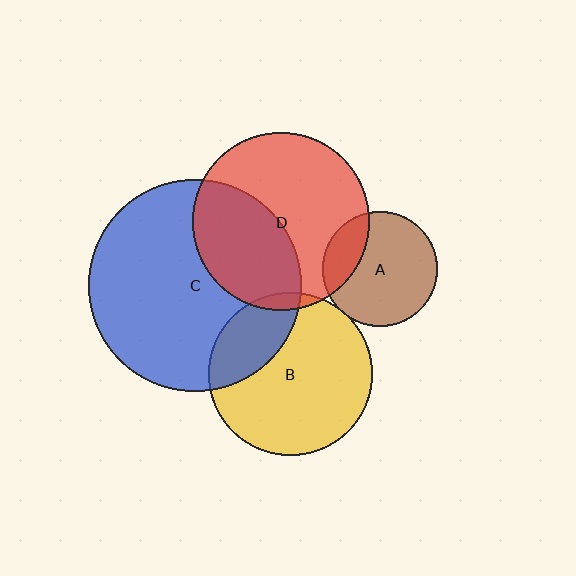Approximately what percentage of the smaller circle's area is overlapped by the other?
Approximately 5%.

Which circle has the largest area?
Circle C (blue).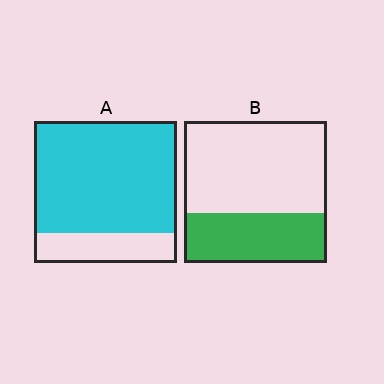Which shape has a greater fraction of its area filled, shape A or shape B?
Shape A.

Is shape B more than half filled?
No.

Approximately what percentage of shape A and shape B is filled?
A is approximately 80% and B is approximately 35%.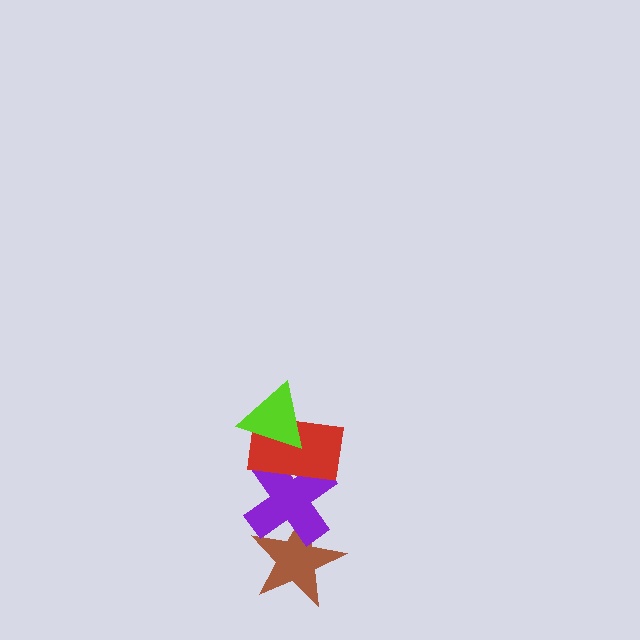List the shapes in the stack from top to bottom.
From top to bottom: the lime triangle, the red rectangle, the purple cross, the brown star.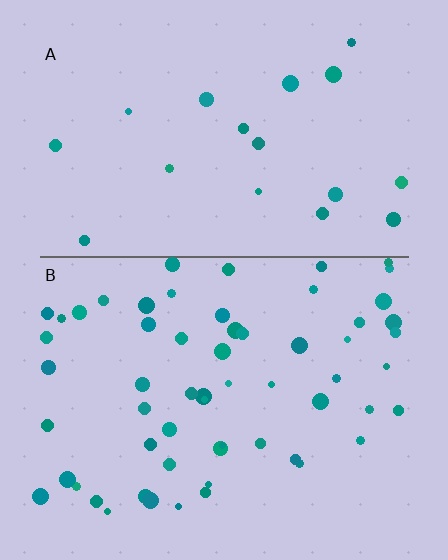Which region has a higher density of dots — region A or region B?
B (the bottom).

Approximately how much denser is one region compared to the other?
Approximately 3.2× — region B over region A.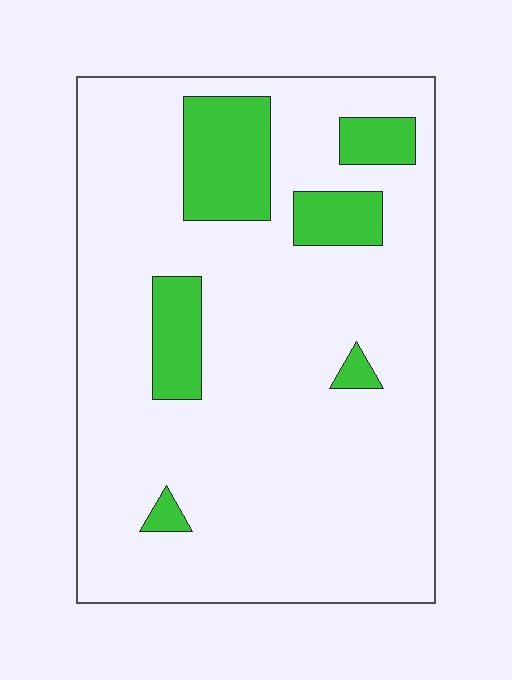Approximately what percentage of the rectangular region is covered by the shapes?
Approximately 15%.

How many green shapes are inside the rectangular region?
6.